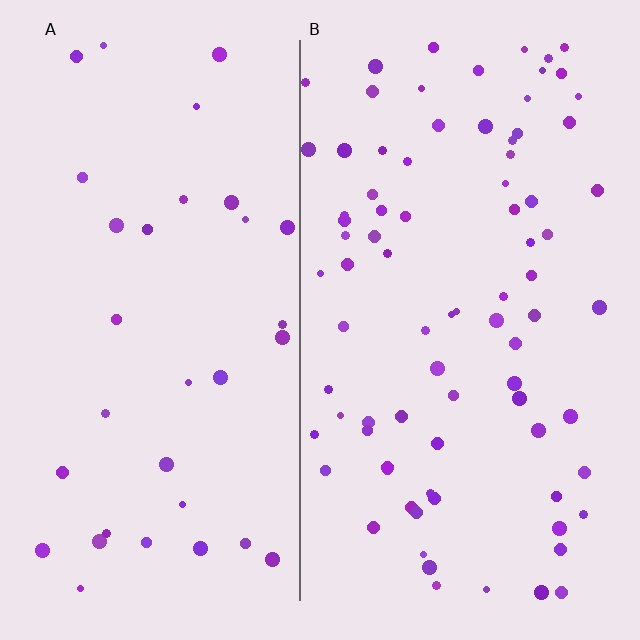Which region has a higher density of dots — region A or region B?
B (the right).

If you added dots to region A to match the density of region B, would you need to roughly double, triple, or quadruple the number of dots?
Approximately double.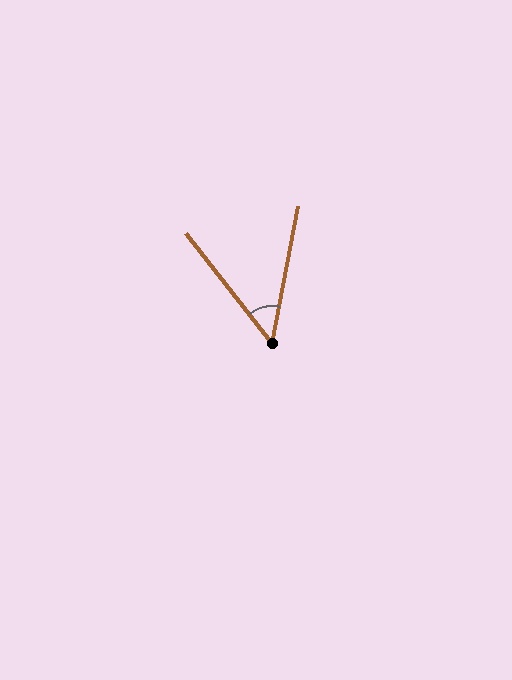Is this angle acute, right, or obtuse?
It is acute.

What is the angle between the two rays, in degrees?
Approximately 49 degrees.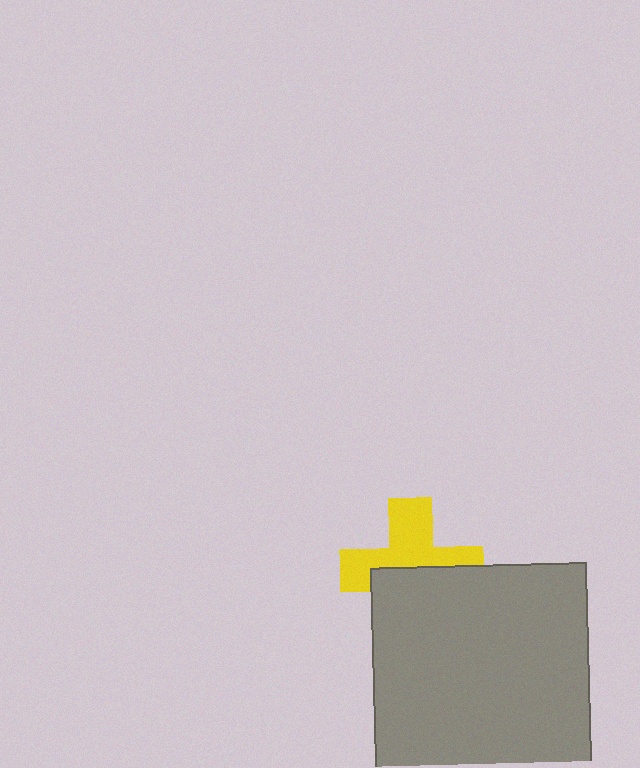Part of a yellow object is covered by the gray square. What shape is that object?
It is a cross.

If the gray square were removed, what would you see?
You would see the complete yellow cross.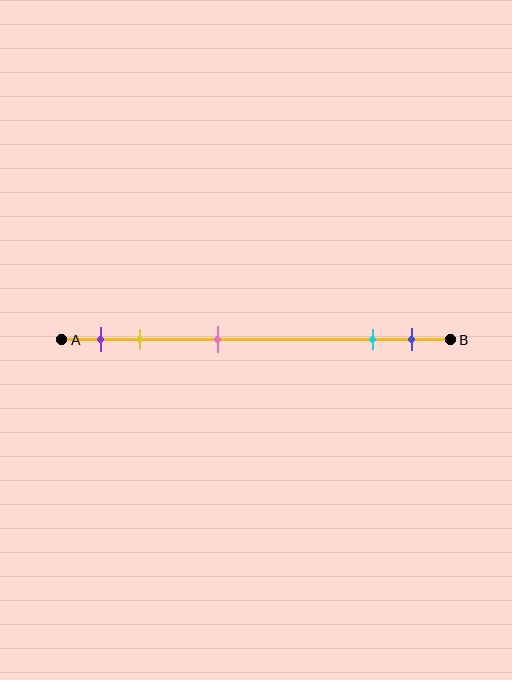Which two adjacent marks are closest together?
The cyan and blue marks are the closest adjacent pair.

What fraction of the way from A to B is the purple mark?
The purple mark is approximately 10% (0.1) of the way from A to B.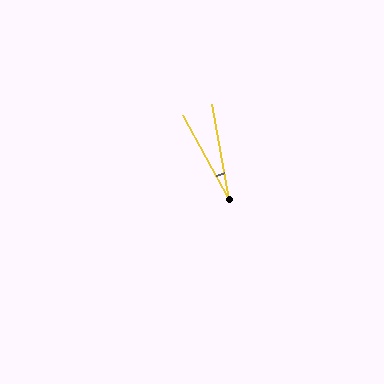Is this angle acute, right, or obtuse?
It is acute.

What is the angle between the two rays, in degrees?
Approximately 19 degrees.